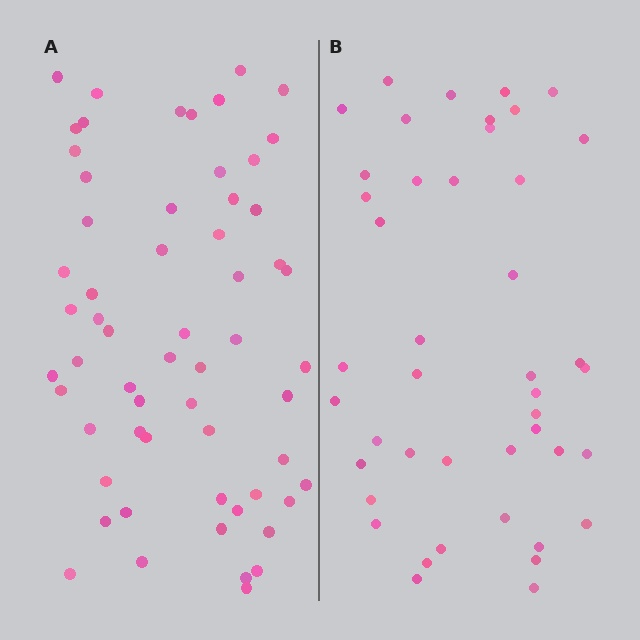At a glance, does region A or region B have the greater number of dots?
Region A (the left region) has more dots.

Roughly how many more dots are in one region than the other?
Region A has approximately 15 more dots than region B.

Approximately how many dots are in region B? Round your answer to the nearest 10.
About 40 dots. (The exact count is 44, which rounds to 40.)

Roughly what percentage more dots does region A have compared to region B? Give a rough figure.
About 35% more.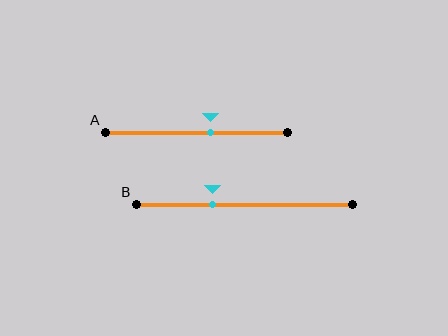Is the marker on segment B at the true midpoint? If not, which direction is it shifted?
No, the marker on segment B is shifted to the left by about 15% of the segment length.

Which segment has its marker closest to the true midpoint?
Segment A has its marker closest to the true midpoint.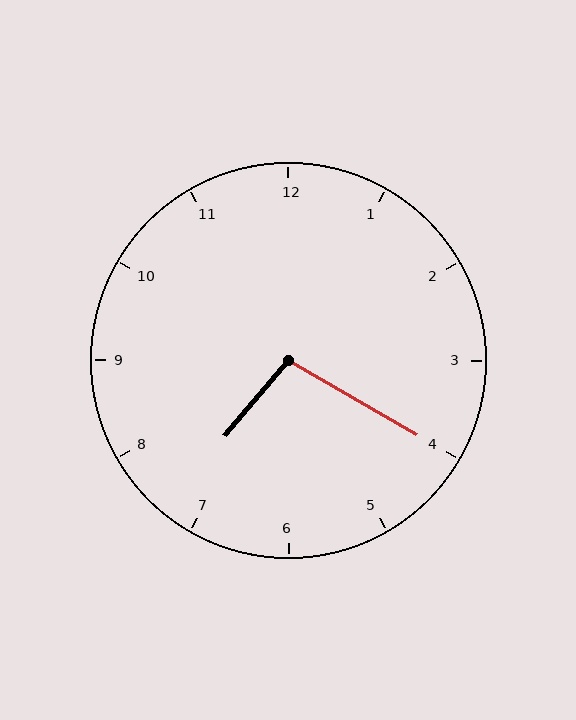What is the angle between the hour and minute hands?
Approximately 100 degrees.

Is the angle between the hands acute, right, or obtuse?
It is obtuse.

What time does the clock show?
7:20.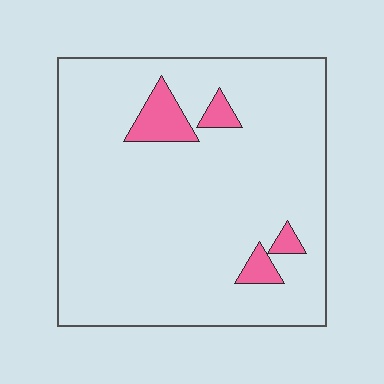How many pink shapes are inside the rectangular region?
4.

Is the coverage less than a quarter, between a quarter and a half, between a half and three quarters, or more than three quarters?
Less than a quarter.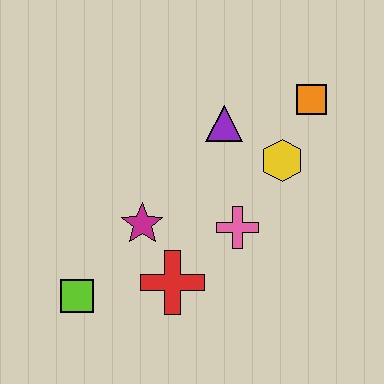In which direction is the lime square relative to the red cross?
The lime square is to the left of the red cross.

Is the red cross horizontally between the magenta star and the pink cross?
Yes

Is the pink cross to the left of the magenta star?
No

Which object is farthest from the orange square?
The lime square is farthest from the orange square.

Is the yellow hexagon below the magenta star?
No